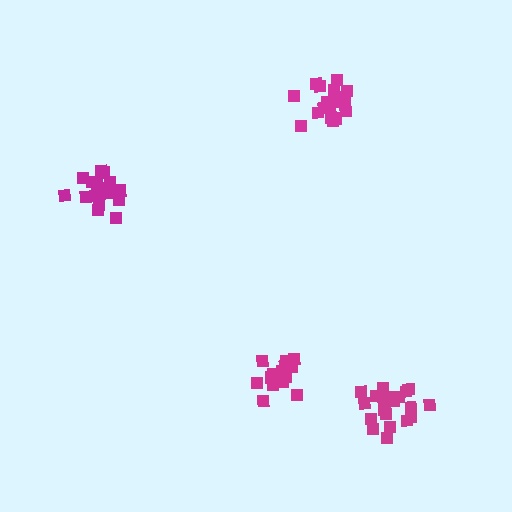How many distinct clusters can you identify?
There are 4 distinct clusters.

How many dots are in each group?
Group 1: 19 dots, Group 2: 21 dots, Group 3: 21 dots, Group 4: 20 dots (81 total).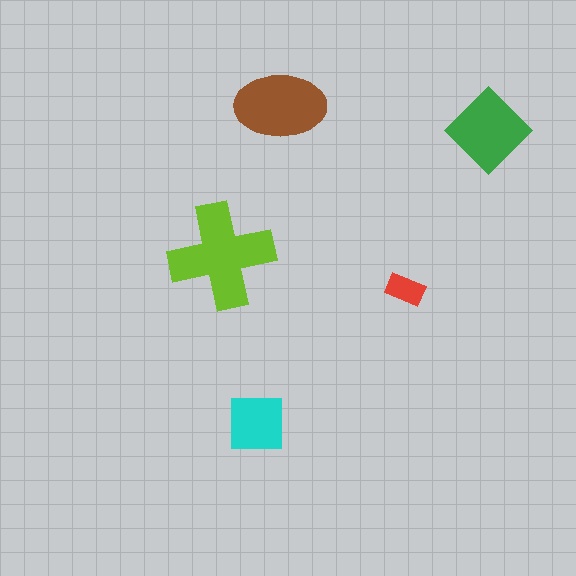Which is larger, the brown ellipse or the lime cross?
The lime cross.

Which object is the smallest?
The red rectangle.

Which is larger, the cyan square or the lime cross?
The lime cross.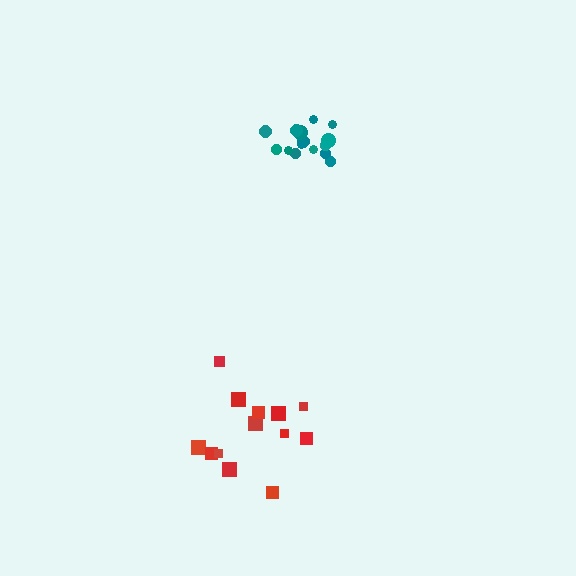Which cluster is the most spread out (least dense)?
Red.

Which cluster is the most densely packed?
Teal.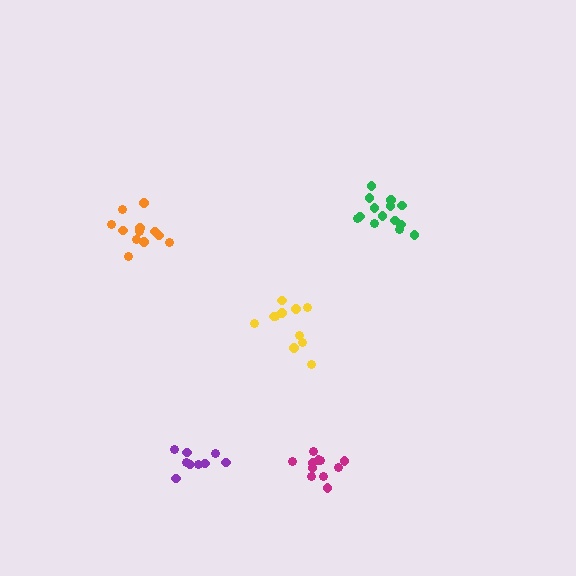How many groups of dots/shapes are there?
There are 5 groups.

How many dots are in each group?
Group 1: 14 dots, Group 2: 11 dots, Group 3: 12 dots, Group 4: 9 dots, Group 5: 11 dots (57 total).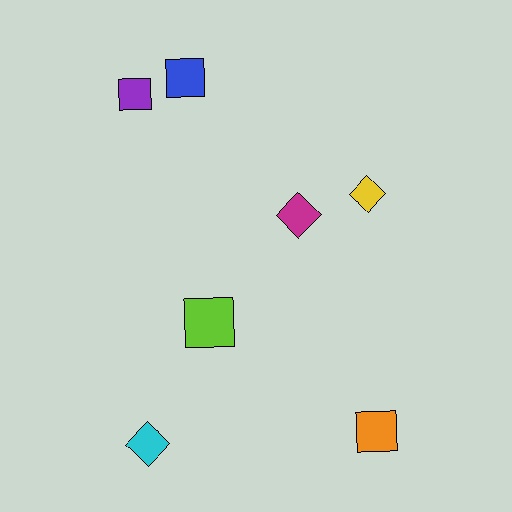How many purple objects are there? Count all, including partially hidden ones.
There is 1 purple object.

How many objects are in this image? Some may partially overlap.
There are 7 objects.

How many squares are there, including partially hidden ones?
There are 4 squares.